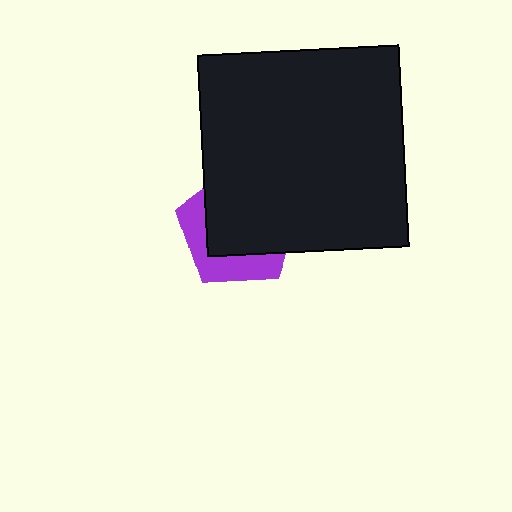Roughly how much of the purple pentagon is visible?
A small part of it is visible (roughly 34%).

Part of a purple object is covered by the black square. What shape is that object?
It is a pentagon.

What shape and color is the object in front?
The object in front is a black square.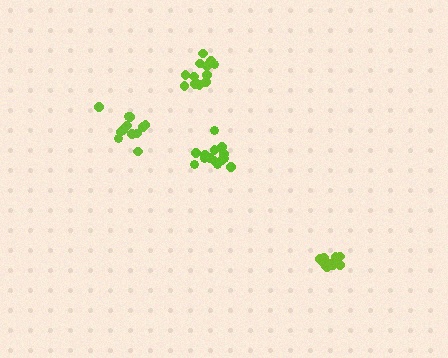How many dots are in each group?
Group 1: 15 dots, Group 2: 13 dots, Group 3: 10 dots, Group 4: 13 dots (51 total).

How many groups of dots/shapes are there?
There are 4 groups.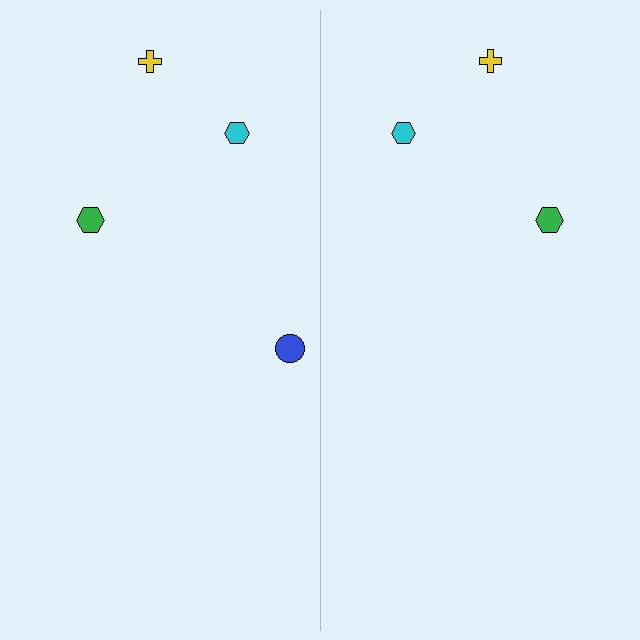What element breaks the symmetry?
A blue circle is missing from the right side.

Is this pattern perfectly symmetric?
No, the pattern is not perfectly symmetric. A blue circle is missing from the right side.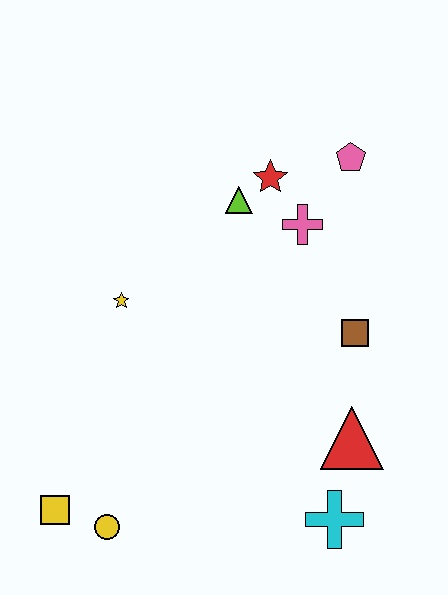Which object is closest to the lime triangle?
The red star is closest to the lime triangle.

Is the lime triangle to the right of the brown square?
No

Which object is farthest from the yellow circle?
The pink pentagon is farthest from the yellow circle.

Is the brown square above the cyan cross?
Yes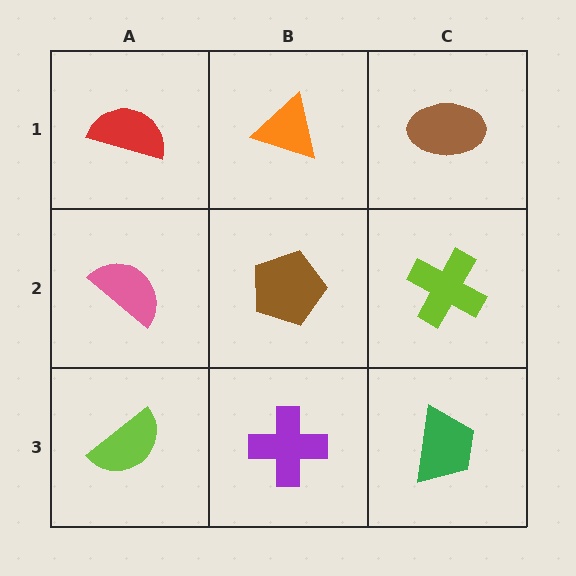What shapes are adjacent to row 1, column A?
A pink semicircle (row 2, column A), an orange triangle (row 1, column B).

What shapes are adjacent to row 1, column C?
A lime cross (row 2, column C), an orange triangle (row 1, column B).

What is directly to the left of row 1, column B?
A red semicircle.